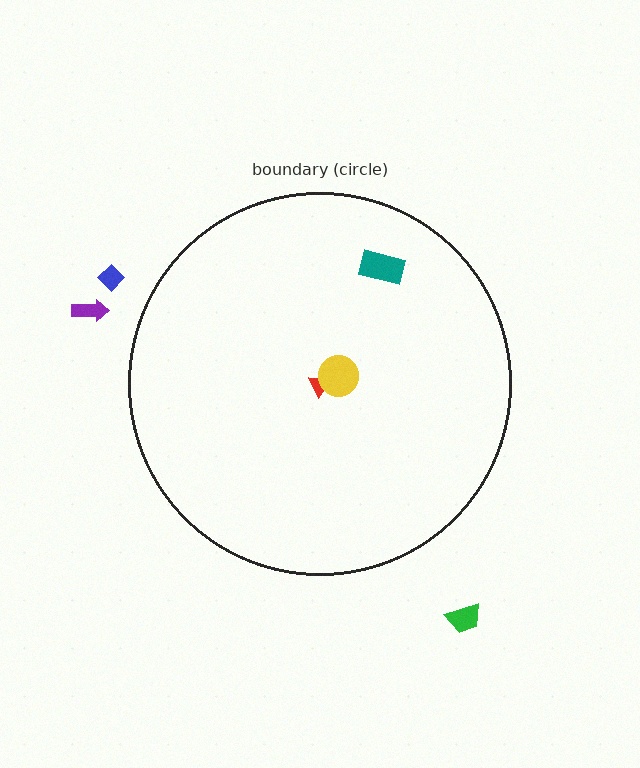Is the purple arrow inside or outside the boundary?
Outside.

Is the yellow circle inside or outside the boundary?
Inside.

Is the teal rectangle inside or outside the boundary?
Inside.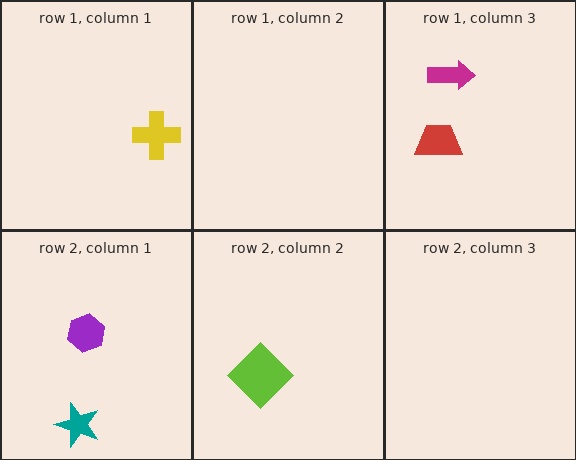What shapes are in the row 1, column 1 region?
The yellow cross.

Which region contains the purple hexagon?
The row 2, column 1 region.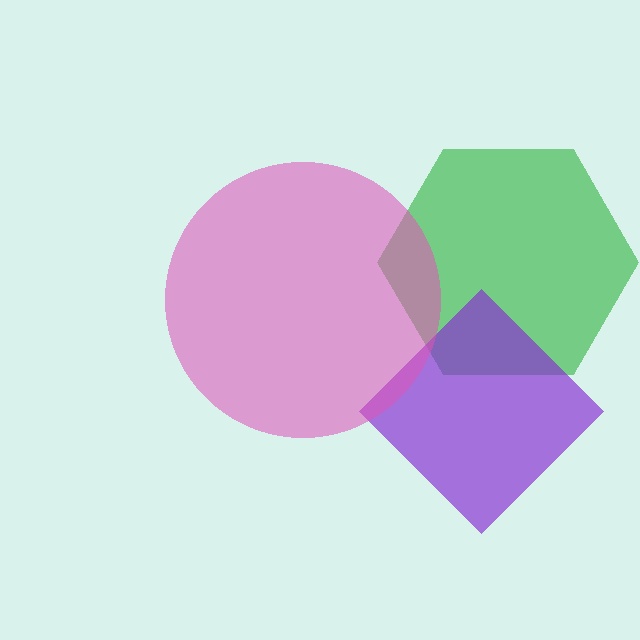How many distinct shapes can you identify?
There are 3 distinct shapes: a green hexagon, a purple diamond, a pink circle.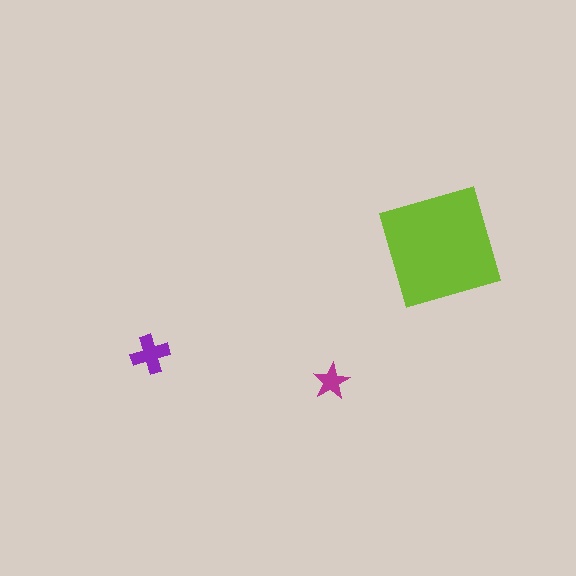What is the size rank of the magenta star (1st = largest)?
3rd.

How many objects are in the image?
There are 3 objects in the image.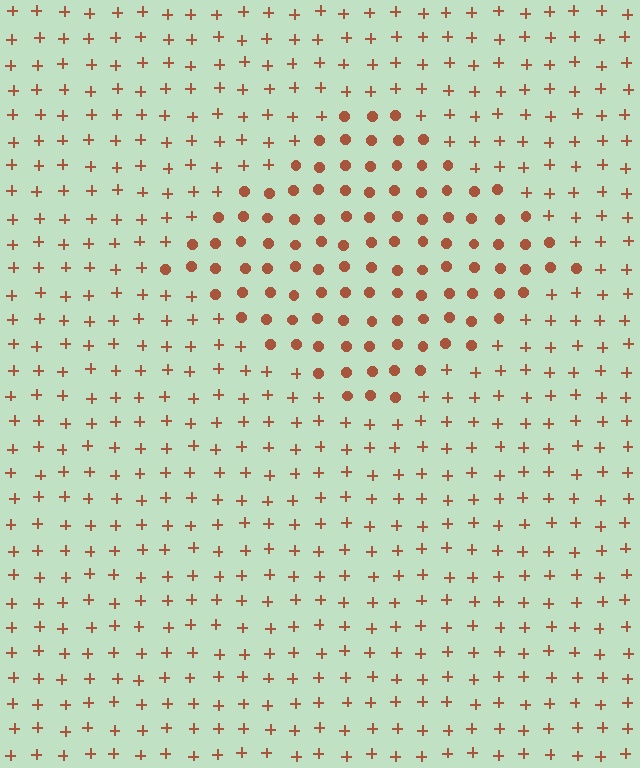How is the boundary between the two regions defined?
The boundary is defined by a change in element shape: circles inside vs. plus signs outside. All elements share the same color and spacing.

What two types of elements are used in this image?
The image uses circles inside the diamond region and plus signs outside it.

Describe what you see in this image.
The image is filled with small brown elements arranged in a uniform grid. A diamond-shaped region contains circles, while the surrounding area contains plus signs. The boundary is defined purely by the change in element shape.